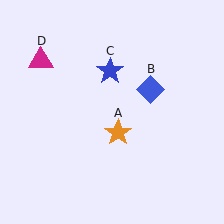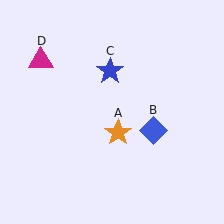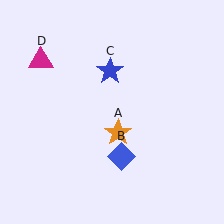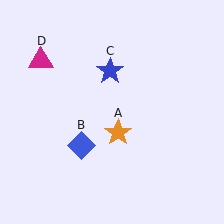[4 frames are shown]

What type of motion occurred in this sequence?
The blue diamond (object B) rotated clockwise around the center of the scene.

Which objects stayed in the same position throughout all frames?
Orange star (object A) and blue star (object C) and magenta triangle (object D) remained stationary.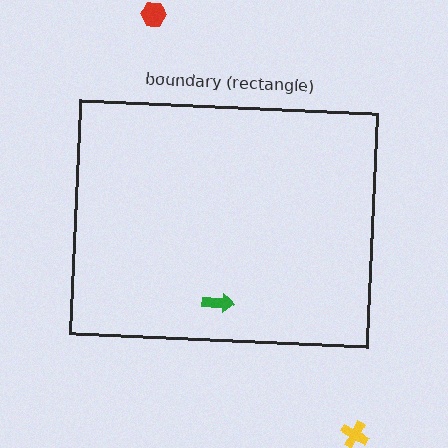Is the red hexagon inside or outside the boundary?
Outside.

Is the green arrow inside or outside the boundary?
Inside.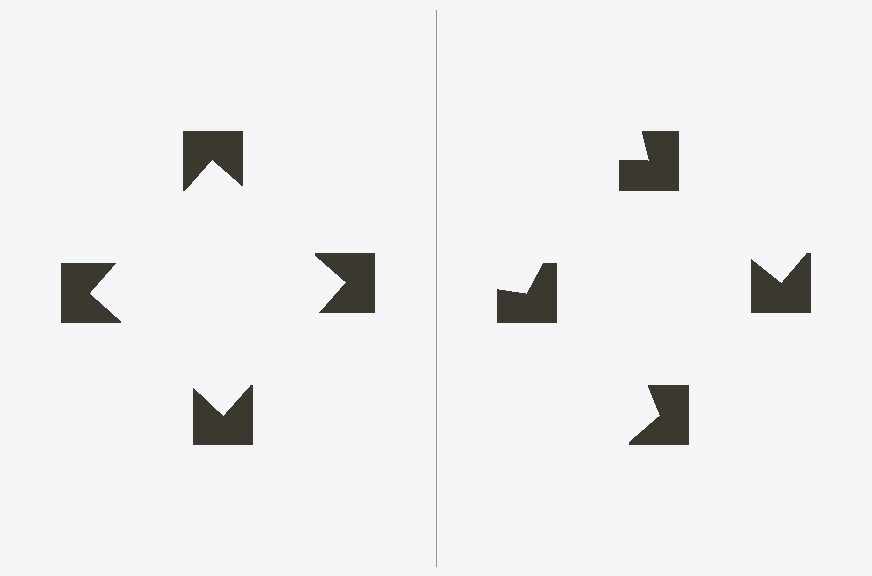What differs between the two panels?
The notched squares are positioned identically on both sides; only the wedge orientations differ. On the left they align to a square; on the right they are misaligned.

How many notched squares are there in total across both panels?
8 — 4 on each side.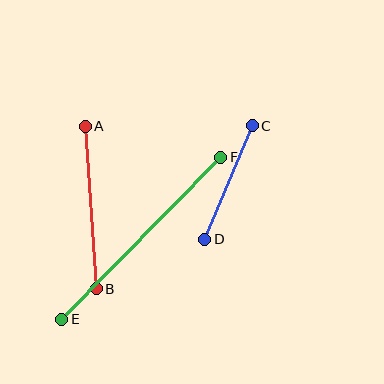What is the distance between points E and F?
The distance is approximately 227 pixels.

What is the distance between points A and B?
The distance is approximately 163 pixels.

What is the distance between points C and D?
The distance is approximately 123 pixels.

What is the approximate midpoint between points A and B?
The midpoint is at approximately (91, 207) pixels.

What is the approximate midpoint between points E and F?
The midpoint is at approximately (141, 238) pixels.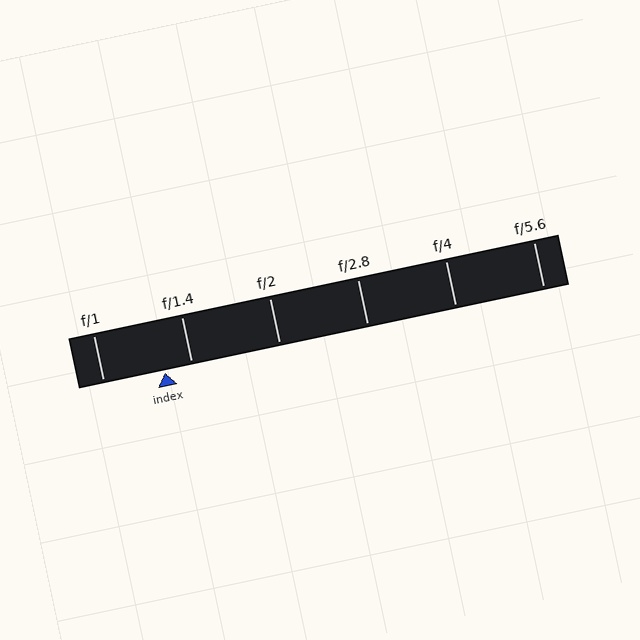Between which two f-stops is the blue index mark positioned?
The index mark is between f/1 and f/1.4.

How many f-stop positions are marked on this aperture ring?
There are 6 f-stop positions marked.